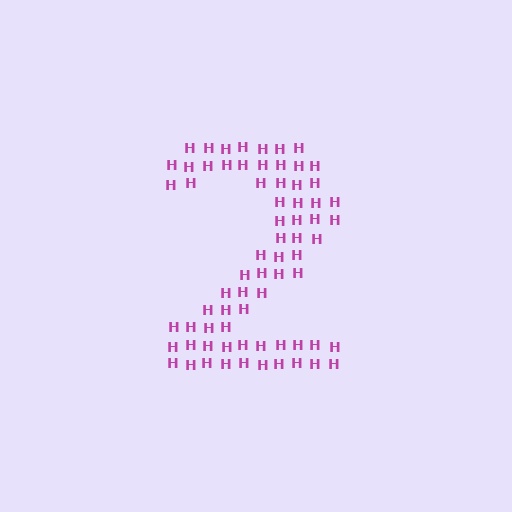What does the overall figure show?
The overall figure shows the digit 2.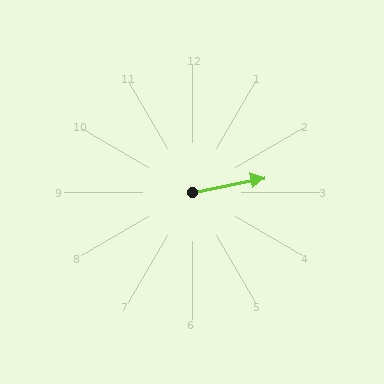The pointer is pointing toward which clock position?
Roughly 3 o'clock.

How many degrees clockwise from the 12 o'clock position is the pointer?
Approximately 79 degrees.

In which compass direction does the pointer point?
East.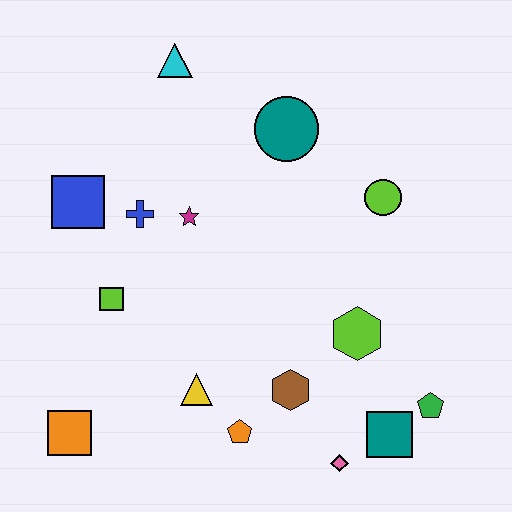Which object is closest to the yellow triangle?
The orange pentagon is closest to the yellow triangle.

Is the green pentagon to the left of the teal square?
No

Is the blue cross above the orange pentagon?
Yes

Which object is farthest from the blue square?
The green pentagon is farthest from the blue square.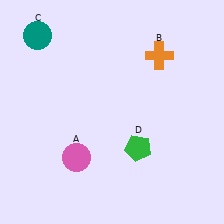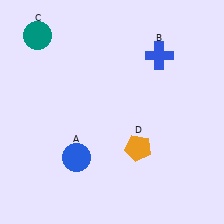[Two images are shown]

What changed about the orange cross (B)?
In Image 1, B is orange. In Image 2, it changed to blue.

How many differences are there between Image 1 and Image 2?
There are 3 differences between the two images.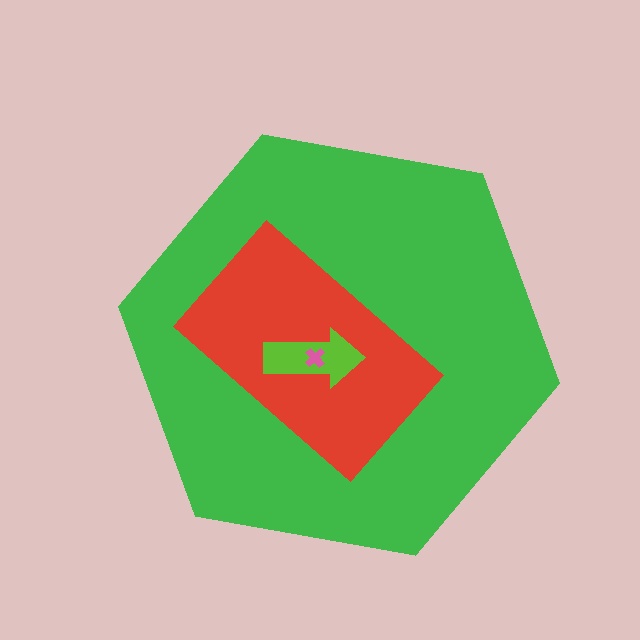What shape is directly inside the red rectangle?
The lime arrow.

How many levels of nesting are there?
4.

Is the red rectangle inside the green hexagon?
Yes.